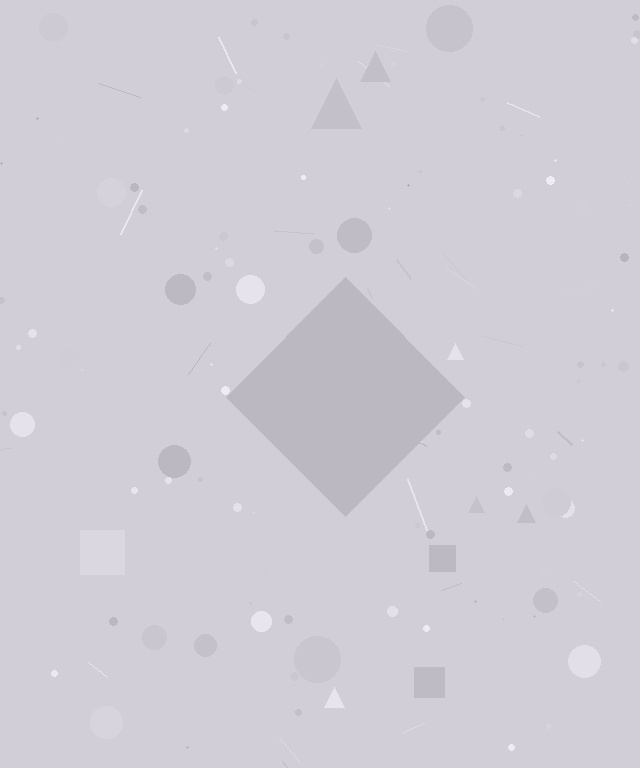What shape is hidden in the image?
A diamond is hidden in the image.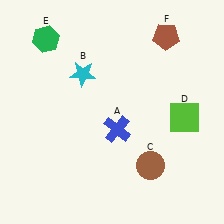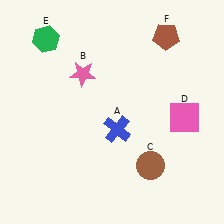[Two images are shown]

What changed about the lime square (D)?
In Image 1, D is lime. In Image 2, it changed to pink.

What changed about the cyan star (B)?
In Image 1, B is cyan. In Image 2, it changed to pink.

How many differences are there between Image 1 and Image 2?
There are 2 differences between the two images.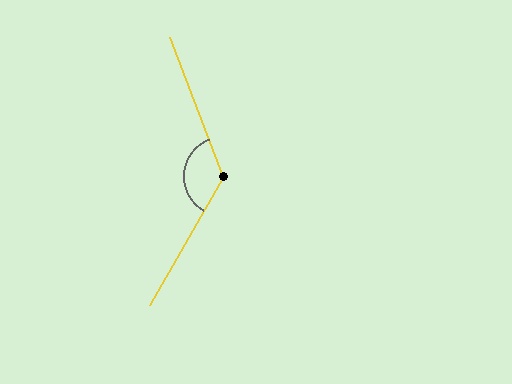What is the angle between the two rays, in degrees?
Approximately 130 degrees.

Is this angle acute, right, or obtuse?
It is obtuse.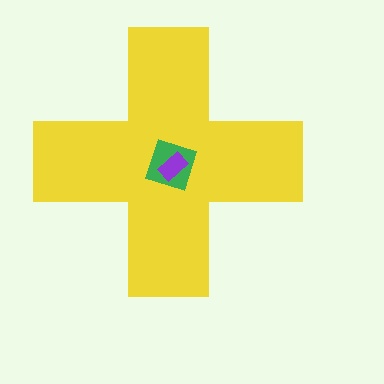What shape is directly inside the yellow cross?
The green diamond.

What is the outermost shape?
The yellow cross.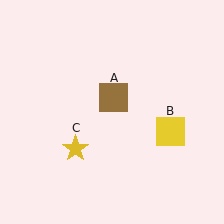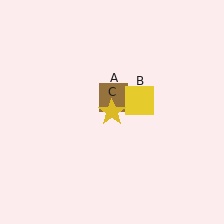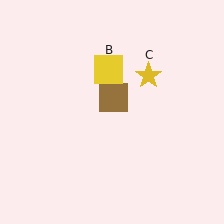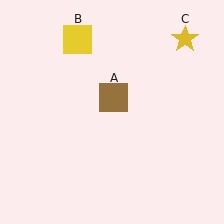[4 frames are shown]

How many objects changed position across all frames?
2 objects changed position: yellow square (object B), yellow star (object C).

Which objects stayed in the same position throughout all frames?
Brown square (object A) remained stationary.